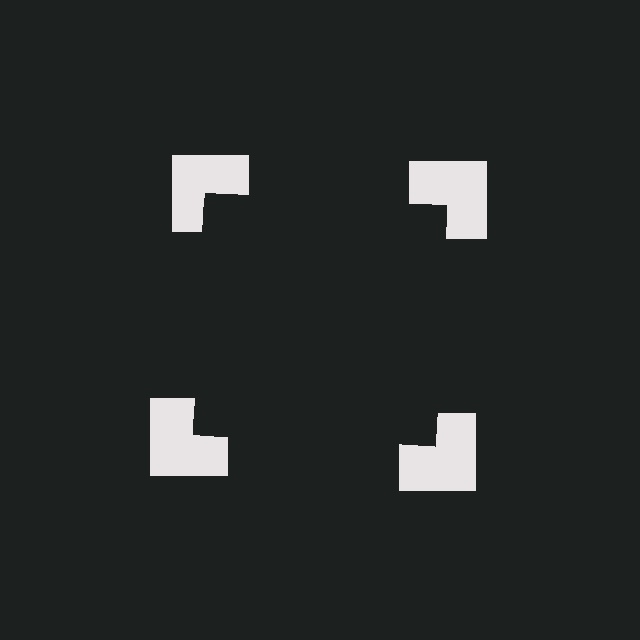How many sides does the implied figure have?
4 sides.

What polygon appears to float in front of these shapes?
An illusory square — its edges are inferred from the aligned wedge cuts in the notched squares, not physically drawn.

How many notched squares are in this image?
There are 4 — one at each vertex of the illusory square.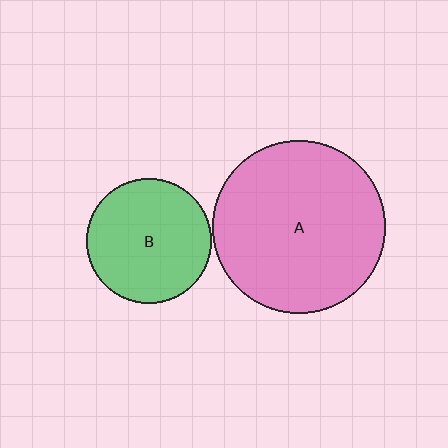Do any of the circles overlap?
No, none of the circles overlap.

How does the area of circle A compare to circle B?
Approximately 1.9 times.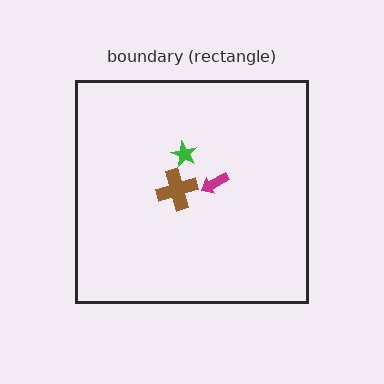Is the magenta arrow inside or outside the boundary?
Inside.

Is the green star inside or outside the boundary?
Inside.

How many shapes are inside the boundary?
3 inside, 0 outside.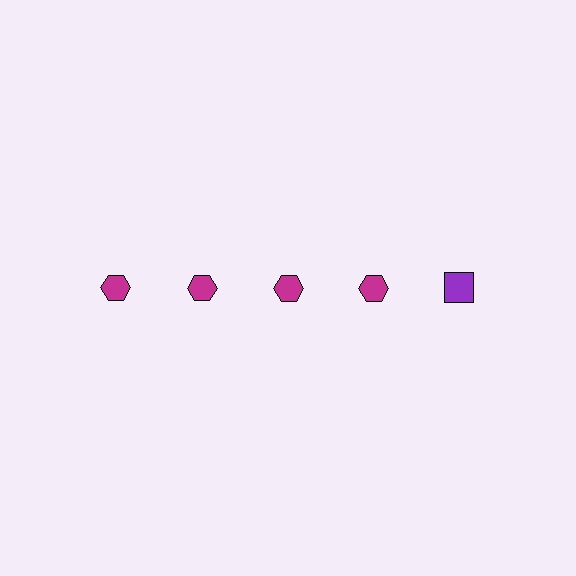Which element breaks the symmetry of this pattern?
The purple square in the top row, rightmost column breaks the symmetry. All other shapes are magenta hexagons.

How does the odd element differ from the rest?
It differs in both color (purple instead of magenta) and shape (square instead of hexagon).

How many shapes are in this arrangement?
There are 5 shapes arranged in a grid pattern.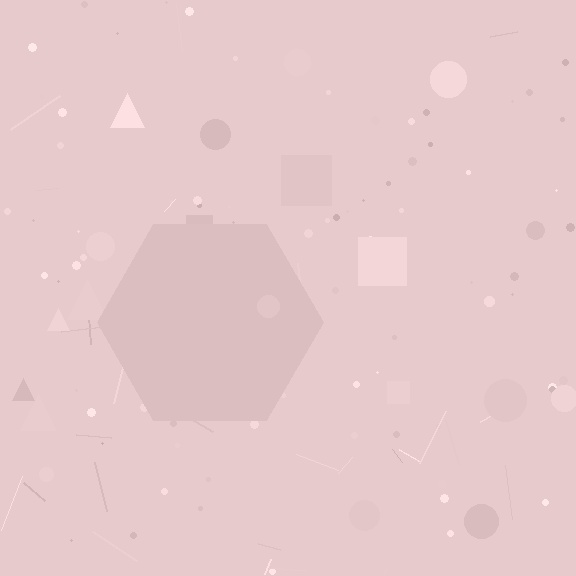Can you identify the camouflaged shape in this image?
The camouflaged shape is a hexagon.